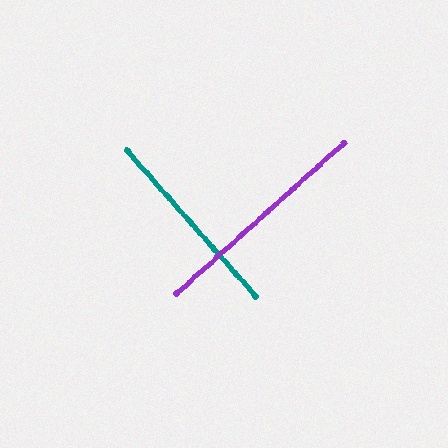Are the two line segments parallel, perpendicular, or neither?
Perpendicular — they meet at approximately 89°.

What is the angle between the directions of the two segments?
Approximately 89 degrees.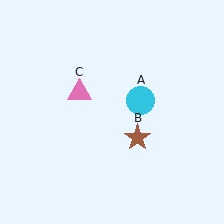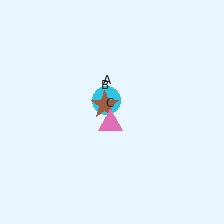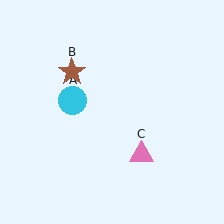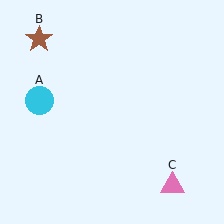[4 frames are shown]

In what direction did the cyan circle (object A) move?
The cyan circle (object A) moved left.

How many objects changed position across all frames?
3 objects changed position: cyan circle (object A), brown star (object B), pink triangle (object C).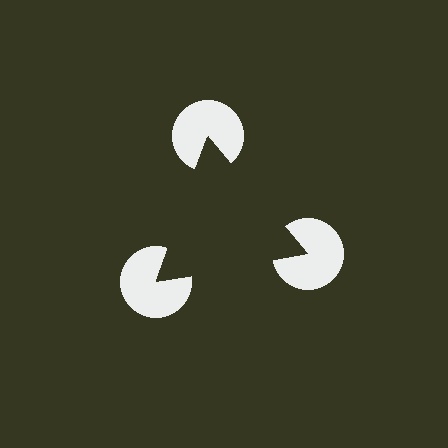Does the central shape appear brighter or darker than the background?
It typically appears slightly darker than the background, even though no actual brightness change is drawn.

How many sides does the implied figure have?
3 sides.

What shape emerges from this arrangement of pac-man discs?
An illusory triangle — its edges are inferred from the aligned wedge cuts in the pac-man discs, not physically drawn.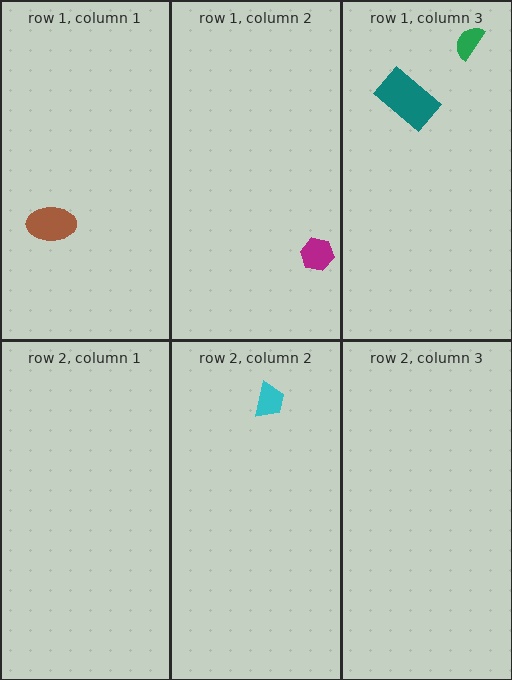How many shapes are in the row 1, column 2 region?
1.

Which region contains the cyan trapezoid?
The row 2, column 2 region.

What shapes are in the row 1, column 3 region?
The green semicircle, the teal rectangle.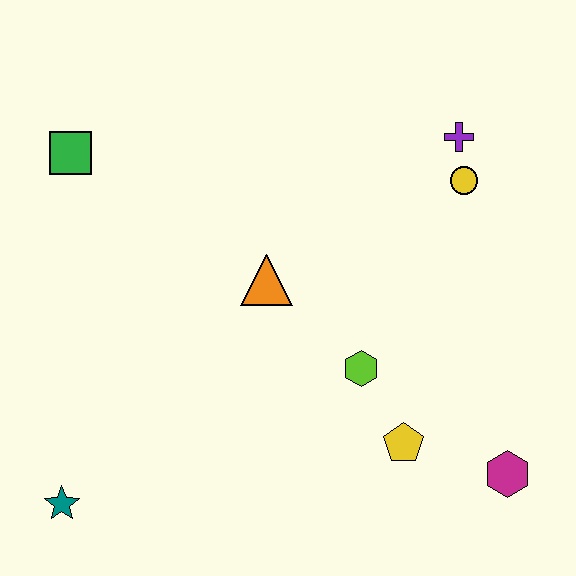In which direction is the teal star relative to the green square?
The teal star is below the green square.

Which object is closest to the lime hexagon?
The yellow pentagon is closest to the lime hexagon.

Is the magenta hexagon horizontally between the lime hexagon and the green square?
No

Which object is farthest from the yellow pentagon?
The green square is farthest from the yellow pentagon.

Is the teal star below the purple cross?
Yes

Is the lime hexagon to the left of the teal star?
No